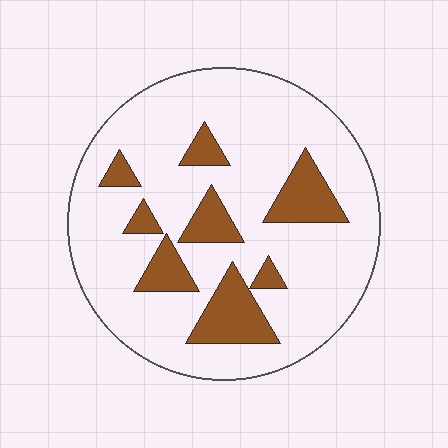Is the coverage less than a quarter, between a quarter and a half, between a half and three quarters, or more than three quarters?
Less than a quarter.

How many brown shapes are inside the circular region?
8.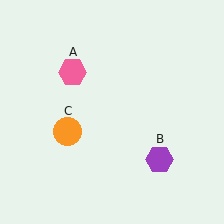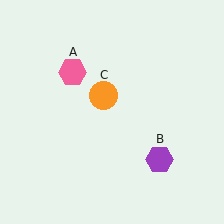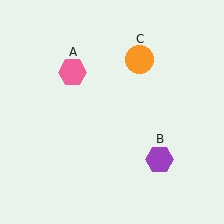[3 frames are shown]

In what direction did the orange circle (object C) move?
The orange circle (object C) moved up and to the right.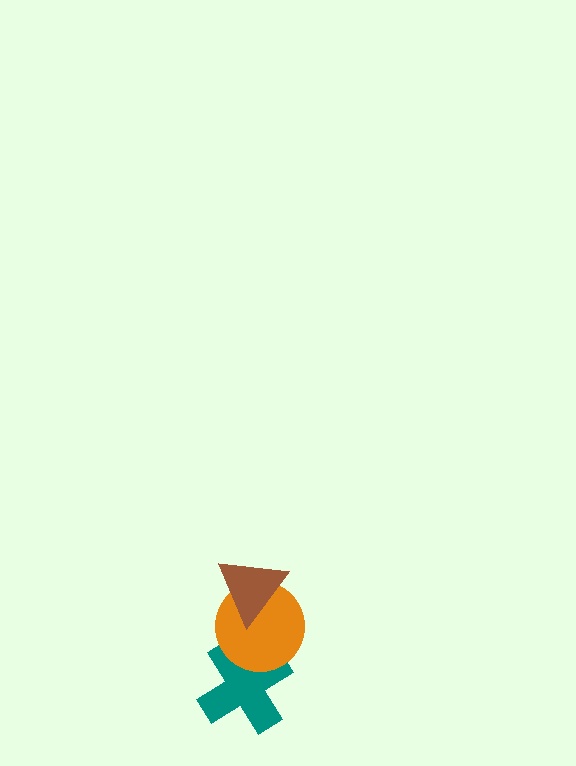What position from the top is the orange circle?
The orange circle is 2nd from the top.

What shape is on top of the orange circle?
The brown triangle is on top of the orange circle.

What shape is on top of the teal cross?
The orange circle is on top of the teal cross.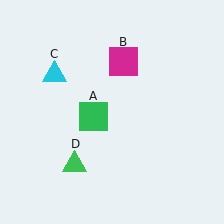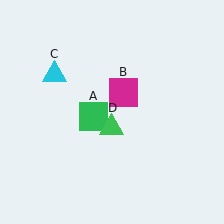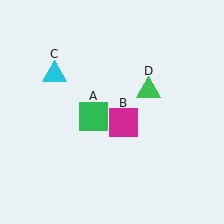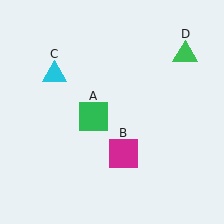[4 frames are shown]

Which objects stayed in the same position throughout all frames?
Green square (object A) and cyan triangle (object C) remained stationary.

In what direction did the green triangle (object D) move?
The green triangle (object D) moved up and to the right.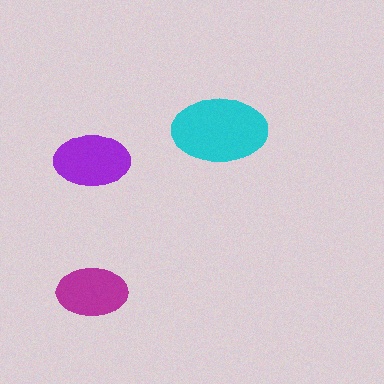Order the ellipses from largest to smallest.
the cyan one, the purple one, the magenta one.